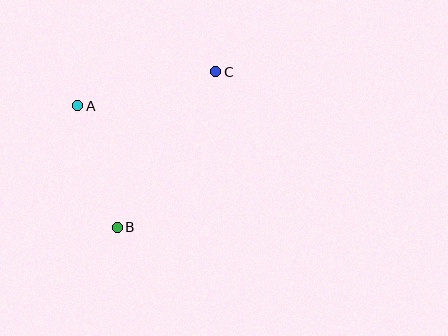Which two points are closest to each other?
Points A and B are closest to each other.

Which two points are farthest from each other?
Points B and C are farthest from each other.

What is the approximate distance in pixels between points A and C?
The distance between A and C is approximately 142 pixels.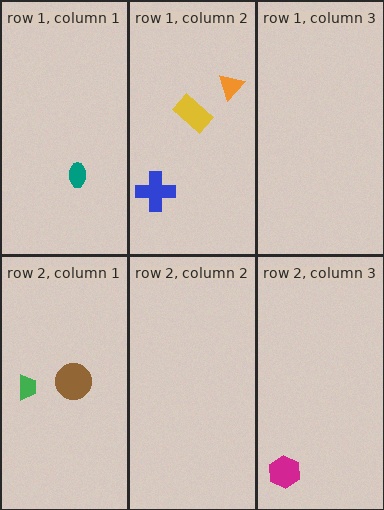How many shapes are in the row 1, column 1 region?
1.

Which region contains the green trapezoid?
The row 2, column 1 region.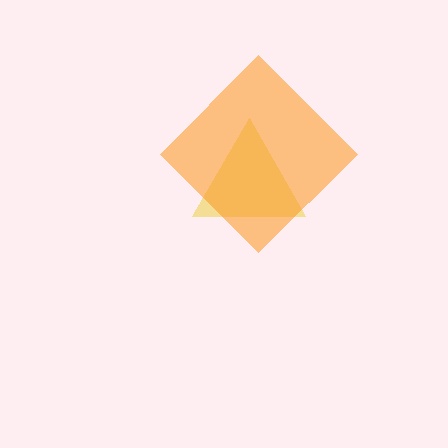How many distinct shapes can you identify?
There are 2 distinct shapes: a yellow triangle, an orange diamond.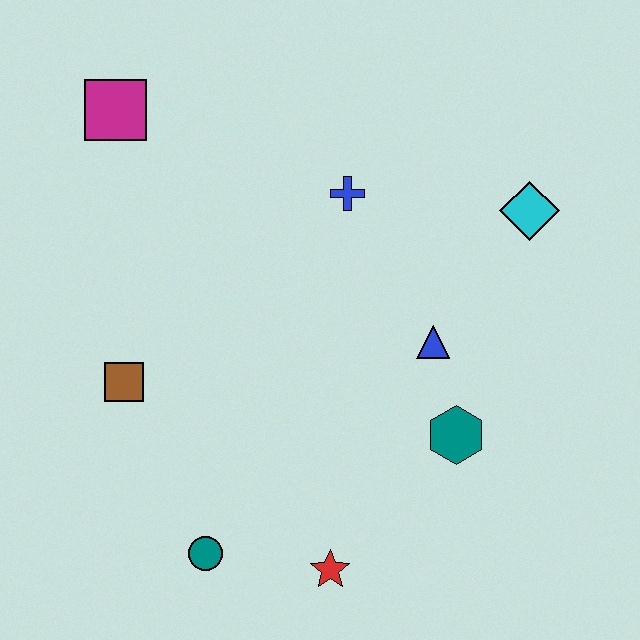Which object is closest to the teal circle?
The red star is closest to the teal circle.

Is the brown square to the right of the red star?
No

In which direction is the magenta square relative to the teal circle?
The magenta square is above the teal circle.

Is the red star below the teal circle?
Yes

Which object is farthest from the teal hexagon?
The magenta square is farthest from the teal hexagon.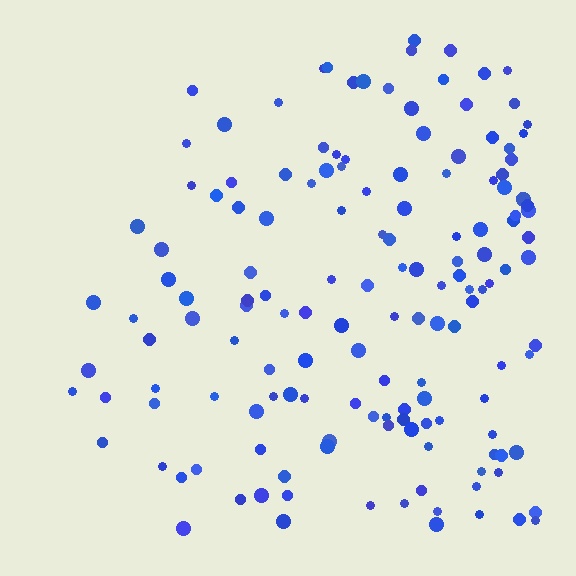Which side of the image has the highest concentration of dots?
The right.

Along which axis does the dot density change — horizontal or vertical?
Horizontal.